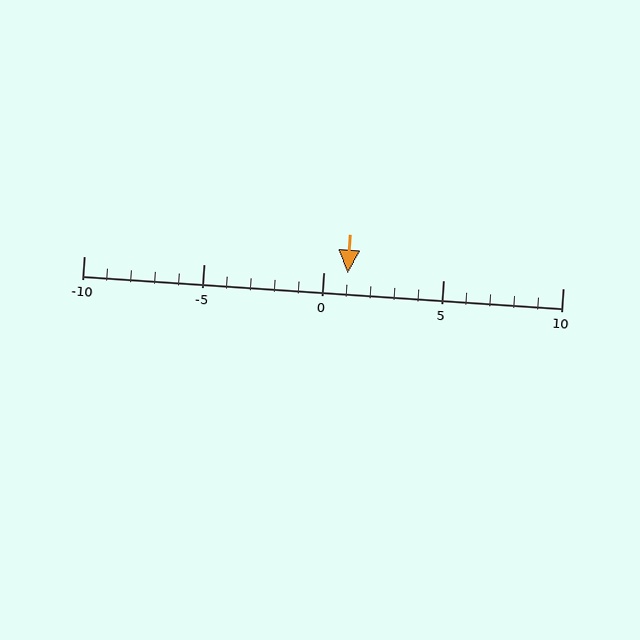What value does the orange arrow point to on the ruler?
The orange arrow points to approximately 1.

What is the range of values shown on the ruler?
The ruler shows values from -10 to 10.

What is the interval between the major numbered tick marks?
The major tick marks are spaced 5 units apart.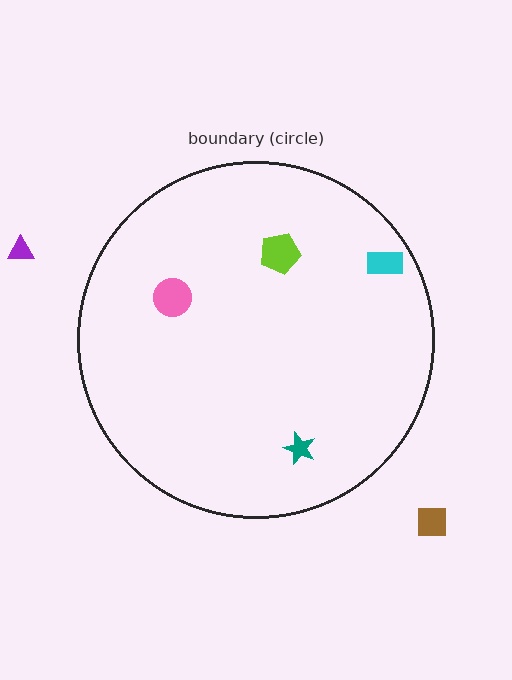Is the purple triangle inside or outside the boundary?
Outside.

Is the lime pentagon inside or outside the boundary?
Inside.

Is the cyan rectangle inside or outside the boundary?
Inside.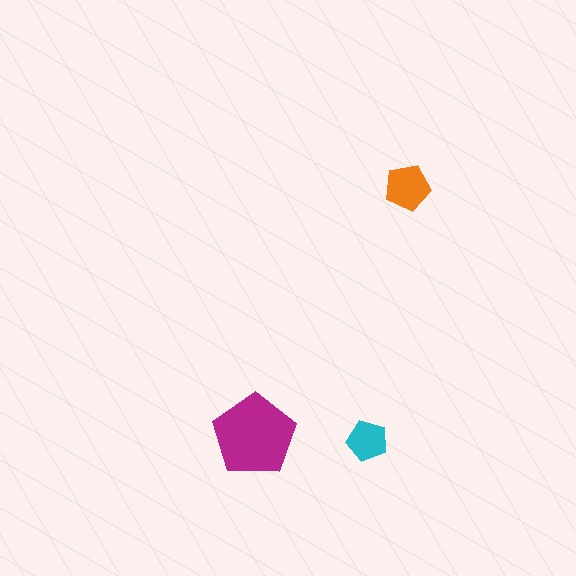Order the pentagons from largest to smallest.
the magenta one, the orange one, the cyan one.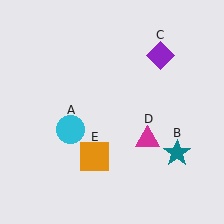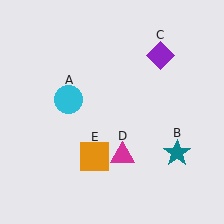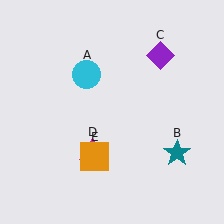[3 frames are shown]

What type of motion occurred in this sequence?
The cyan circle (object A), magenta triangle (object D) rotated clockwise around the center of the scene.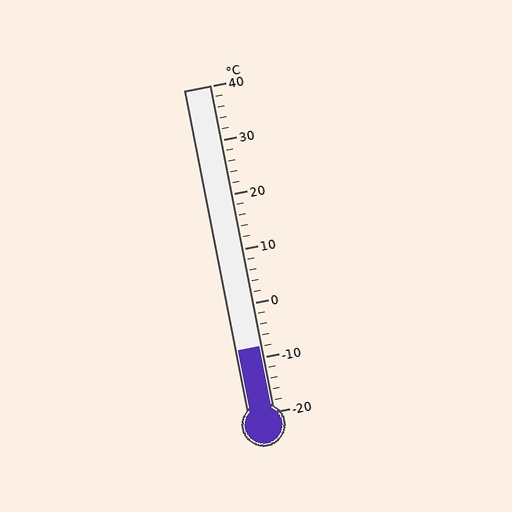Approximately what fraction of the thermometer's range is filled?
The thermometer is filled to approximately 20% of its range.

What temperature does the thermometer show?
The thermometer shows approximately -8°C.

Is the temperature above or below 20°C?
The temperature is below 20°C.